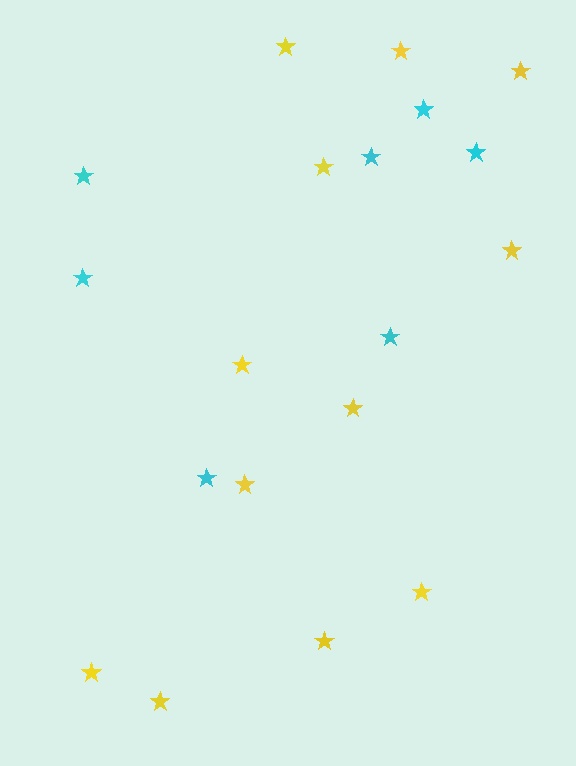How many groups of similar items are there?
There are 2 groups: one group of cyan stars (7) and one group of yellow stars (12).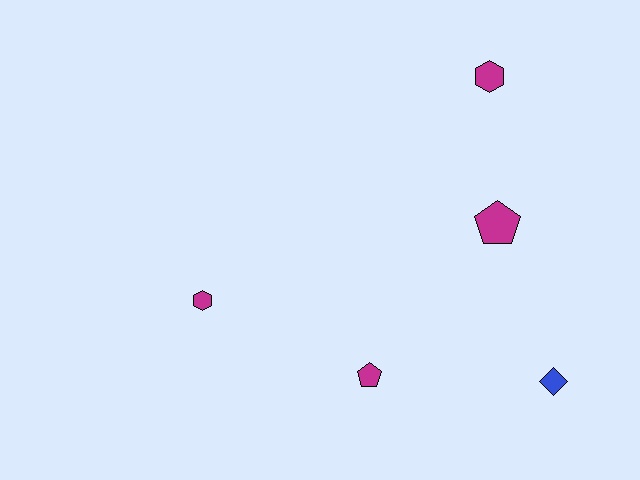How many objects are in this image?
There are 5 objects.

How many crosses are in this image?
There are no crosses.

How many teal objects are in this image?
There are no teal objects.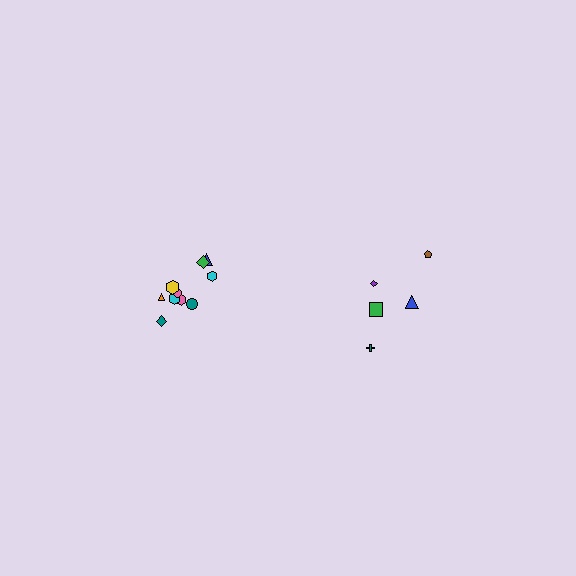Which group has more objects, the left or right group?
The left group.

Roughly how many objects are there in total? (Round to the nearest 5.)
Roughly 15 objects in total.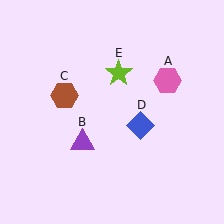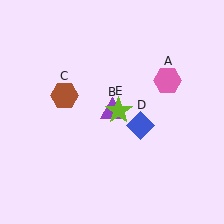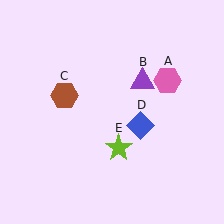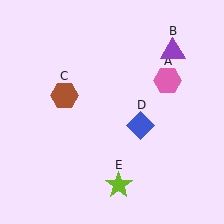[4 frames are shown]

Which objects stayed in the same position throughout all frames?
Pink hexagon (object A) and brown hexagon (object C) and blue diamond (object D) remained stationary.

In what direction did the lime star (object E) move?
The lime star (object E) moved down.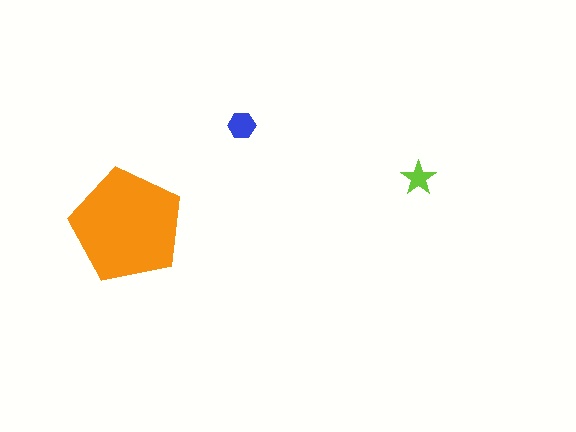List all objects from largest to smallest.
The orange pentagon, the blue hexagon, the lime star.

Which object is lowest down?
The orange pentagon is bottommost.